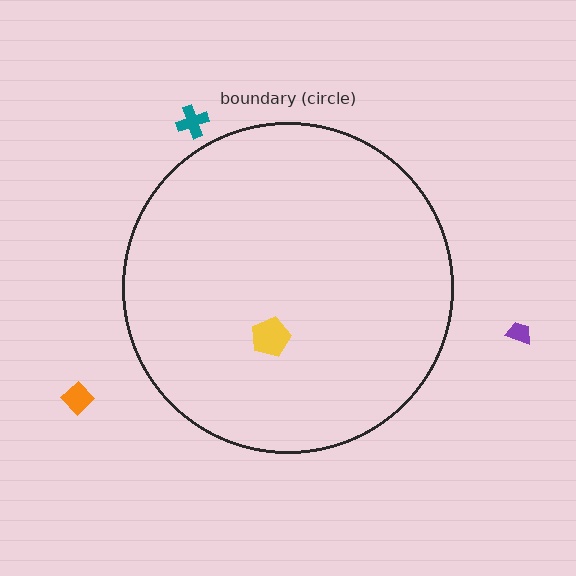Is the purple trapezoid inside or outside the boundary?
Outside.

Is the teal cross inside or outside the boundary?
Outside.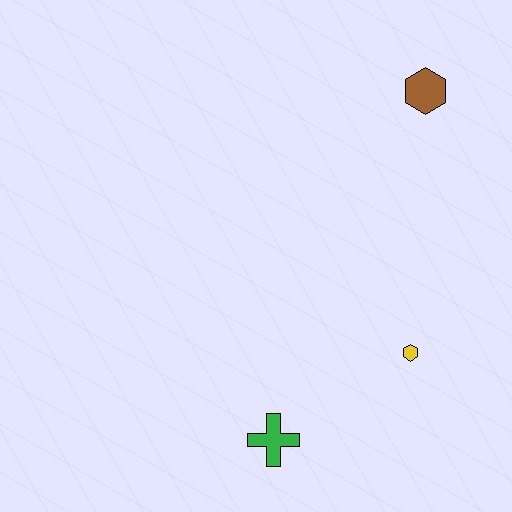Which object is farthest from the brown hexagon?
The green cross is farthest from the brown hexagon.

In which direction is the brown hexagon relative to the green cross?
The brown hexagon is above the green cross.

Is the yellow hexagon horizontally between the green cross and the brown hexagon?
Yes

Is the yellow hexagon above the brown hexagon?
No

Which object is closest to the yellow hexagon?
The green cross is closest to the yellow hexagon.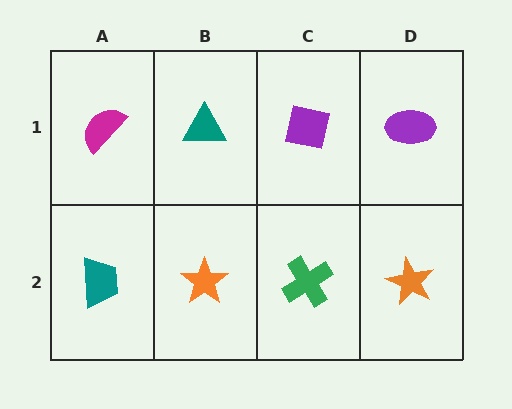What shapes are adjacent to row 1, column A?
A teal trapezoid (row 2, column A), a teal triangle (row 1, column B).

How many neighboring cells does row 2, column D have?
2.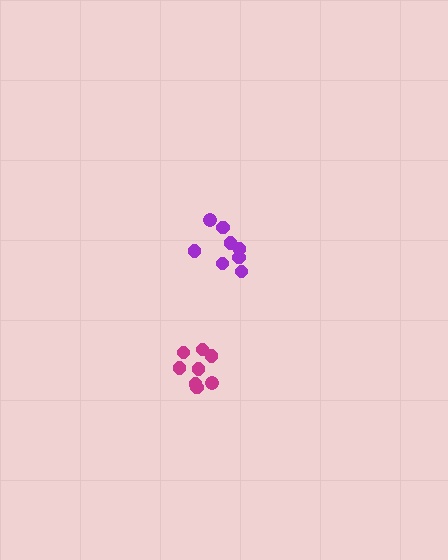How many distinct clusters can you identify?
There are 2 distinct clusters.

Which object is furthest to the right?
The purple cluster is rightmost.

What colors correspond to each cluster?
The clusters are colored: magenta, purple.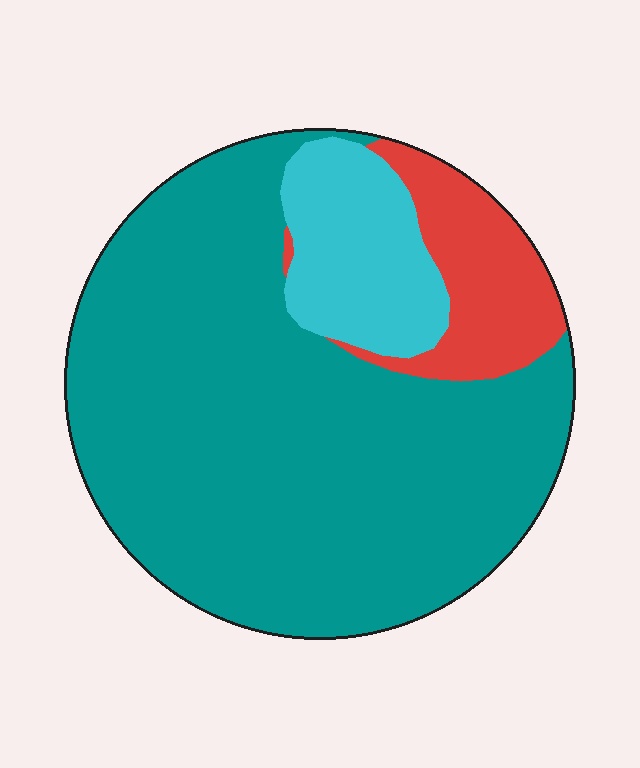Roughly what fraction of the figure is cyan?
Cyan covers 13% of the figure.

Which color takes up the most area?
Teal, at roughly 75%.